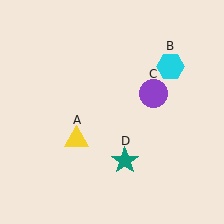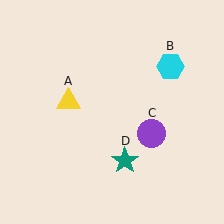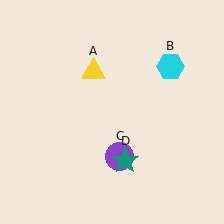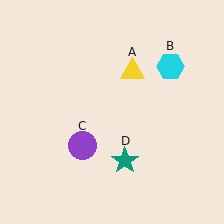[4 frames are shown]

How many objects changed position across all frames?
2 objects changed position: yellow triangle (object A), purple circle (object C).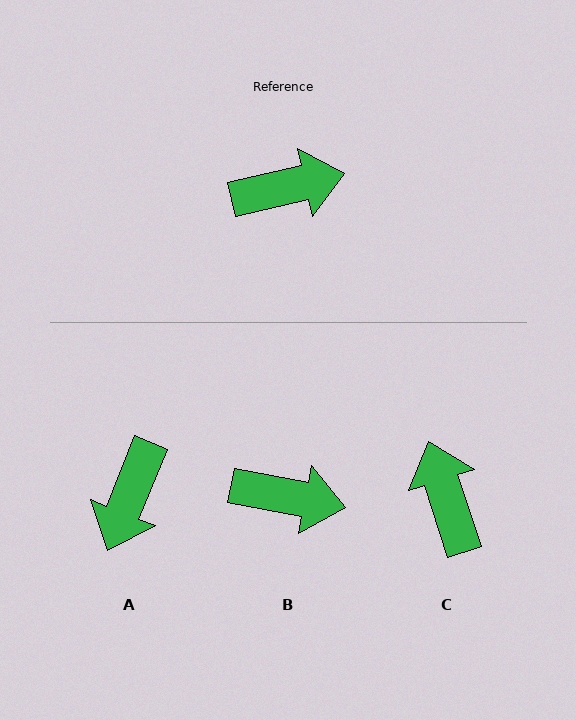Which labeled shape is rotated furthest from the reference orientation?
A, about 125 degrees away.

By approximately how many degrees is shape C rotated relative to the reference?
Approximately 95 degrees counter-clockwise.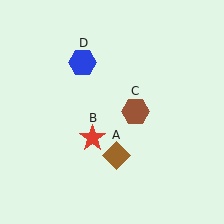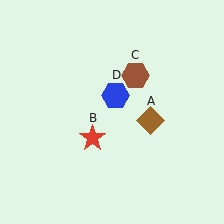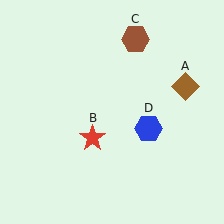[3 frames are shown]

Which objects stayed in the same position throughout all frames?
Red star (object B) remained stationary.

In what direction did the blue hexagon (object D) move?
The blue hexagon (object D) moved down and to the right.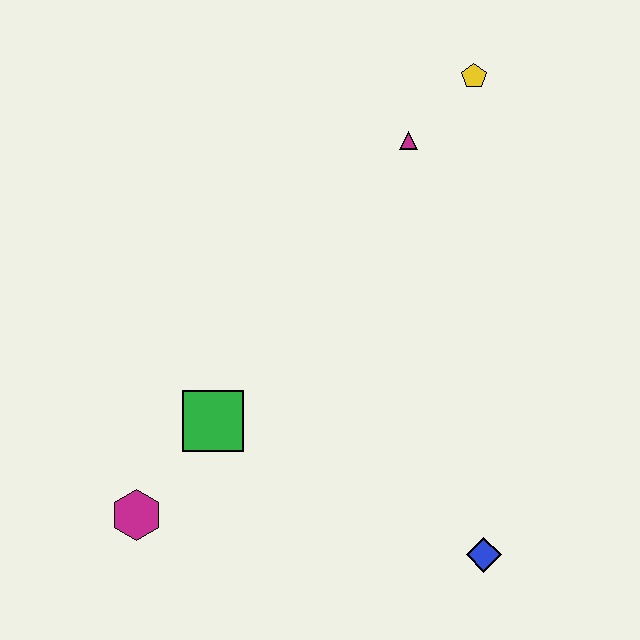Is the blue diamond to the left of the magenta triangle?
No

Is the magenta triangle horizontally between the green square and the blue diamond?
Yes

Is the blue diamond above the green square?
No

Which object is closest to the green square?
The magenta hexagon is closest to the green square.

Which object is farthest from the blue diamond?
The yellow pentagon is farthest from the blue diamond.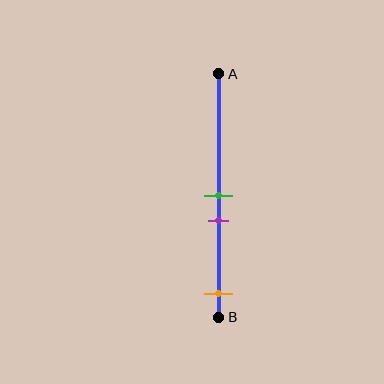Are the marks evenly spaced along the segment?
No, the marks are not evenly spaced.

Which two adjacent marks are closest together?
The green and purple marks are the closest adjacent pair.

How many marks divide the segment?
There are 3 marks dividing the segment.